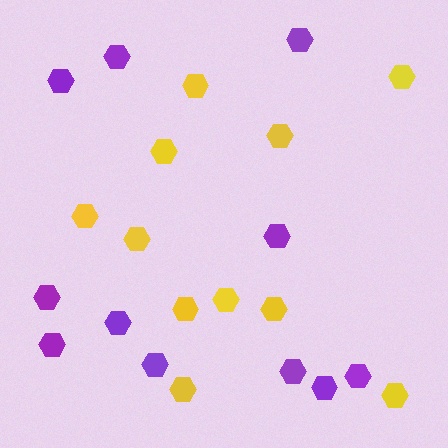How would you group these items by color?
There are 2 groups: one group of yellow hexagons (11) and one group of purple hexagons (11).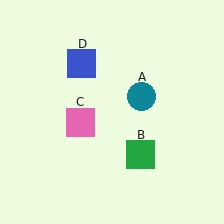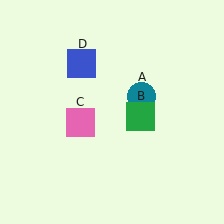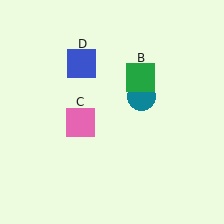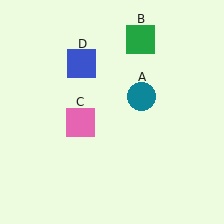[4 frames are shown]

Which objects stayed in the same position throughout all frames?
Teal circle (object A) and pink square (object C) and blue square (object D) remained stationary.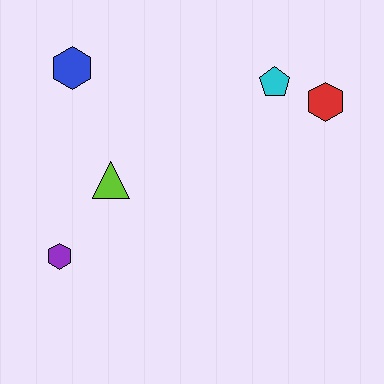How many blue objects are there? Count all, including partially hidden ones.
There is 1 blue object.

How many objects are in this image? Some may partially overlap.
There are 5 objects.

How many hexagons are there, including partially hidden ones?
There are 3 hexagons.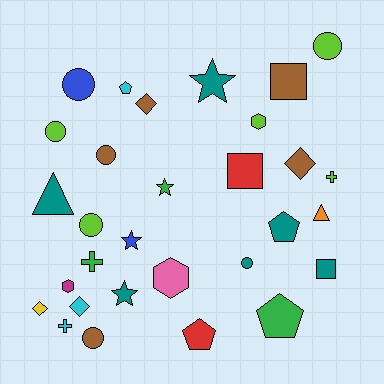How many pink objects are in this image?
There is 1 pink object.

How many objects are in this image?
There are 30 objects.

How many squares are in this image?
There are 3 squares.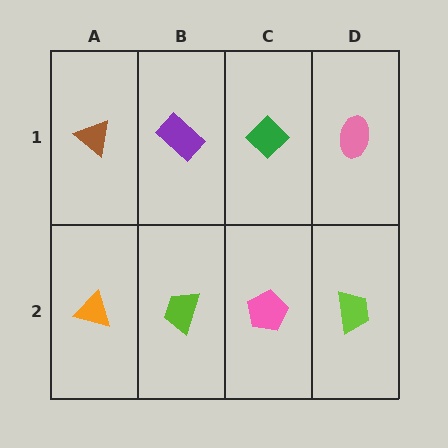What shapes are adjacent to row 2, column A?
A brown triangle (row 1, column A), a lime trapezoid (row 2, column B).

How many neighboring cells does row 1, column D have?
2.